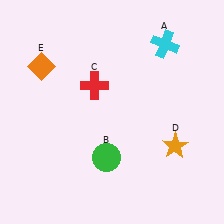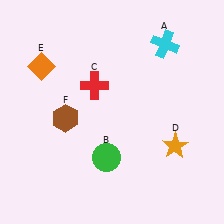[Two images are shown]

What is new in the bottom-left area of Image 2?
A brown hexagon (F) was added in the bottom-left area of Image 2.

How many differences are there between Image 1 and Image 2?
There is 1 difference between the two images.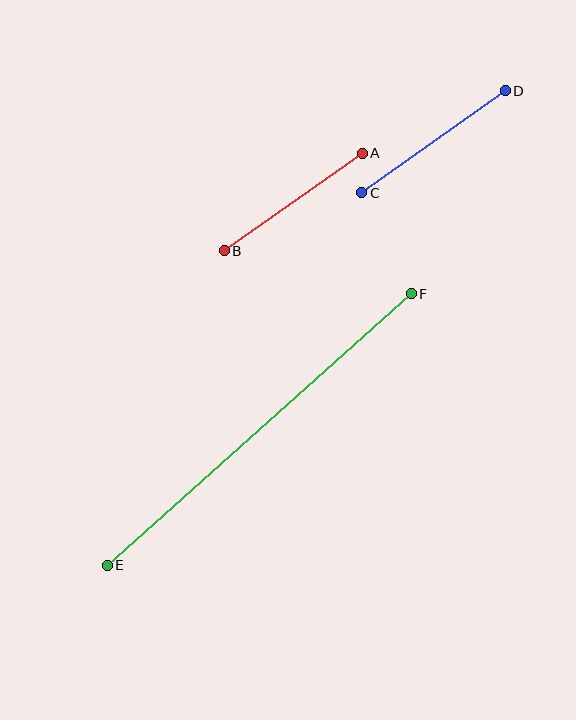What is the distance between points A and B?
The distance is approximately 169 pixels.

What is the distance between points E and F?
The distance is approximately 407 pixels.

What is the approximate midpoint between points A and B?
The midpoint is at approximately (293, 202) pixels.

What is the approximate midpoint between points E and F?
The midpoint is at approximately (259, 429) pixels.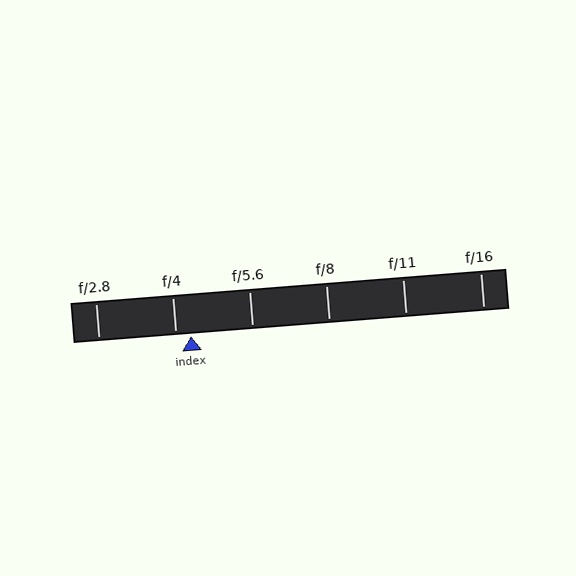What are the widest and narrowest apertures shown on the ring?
The widest aperture shown is f/2.8 and the narrowest is f/16.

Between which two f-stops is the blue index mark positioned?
The index mark is between f/4 and f/5.6.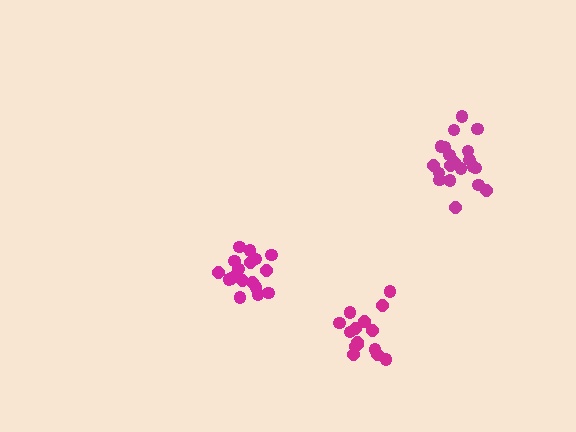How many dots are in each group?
Group 1: 18 dots, Group 2: 15 dots, Group 3: 20 dots (53 total).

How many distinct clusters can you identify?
There are 3 distinct clusters.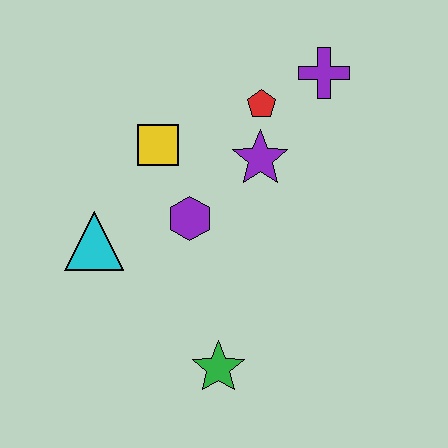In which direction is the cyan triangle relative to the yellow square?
The cyan triangle is below the yellow square.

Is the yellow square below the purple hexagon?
No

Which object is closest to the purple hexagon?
The yellow square is closest to the purple hexagon.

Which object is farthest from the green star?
The purple cross is farthest from the green star.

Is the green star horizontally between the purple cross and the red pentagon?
No